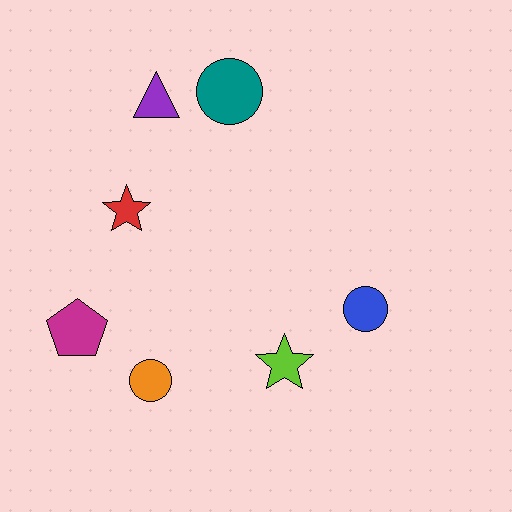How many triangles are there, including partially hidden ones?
There is 1 triangle.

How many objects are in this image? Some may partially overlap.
There are 7 objects.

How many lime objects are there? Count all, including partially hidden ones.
There is 1 lime object.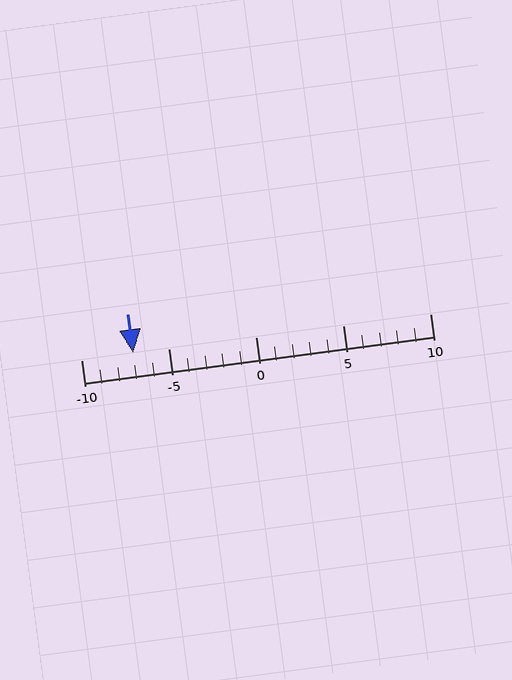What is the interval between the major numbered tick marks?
The major tick marks are spaced 5 units apart.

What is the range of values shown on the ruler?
The ruler shows values from -10 to 10.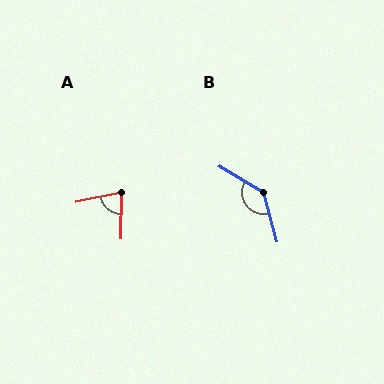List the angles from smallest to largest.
A (77°), B (137°).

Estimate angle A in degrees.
Approximately 77 degrees.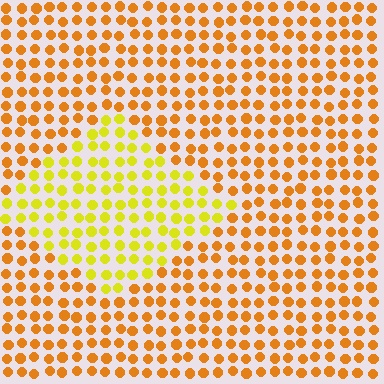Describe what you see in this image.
The image is filled with small orange elements in a uniform arrangement. A diamond-shaped region is visible where the elements are tinted to a slightly different hue, forming a subtle color boundary.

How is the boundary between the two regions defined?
The boundary is defined purely by a slight shift in hue (about 33 degrees). Spacing, size, and orientation are identical on both sides.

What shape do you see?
I see a diamond.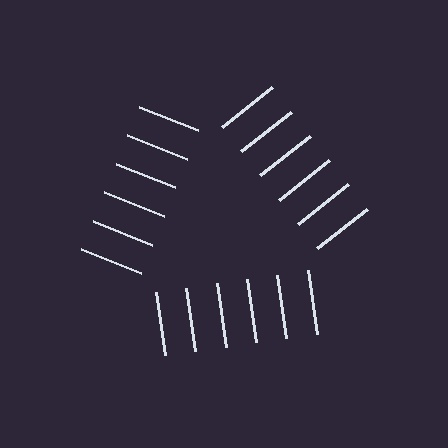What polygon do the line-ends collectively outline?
An illusory triangle — the line segments terminate on its edges but no continuous stroke is drawn.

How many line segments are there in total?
18 — 6 along each of the 3 edges.